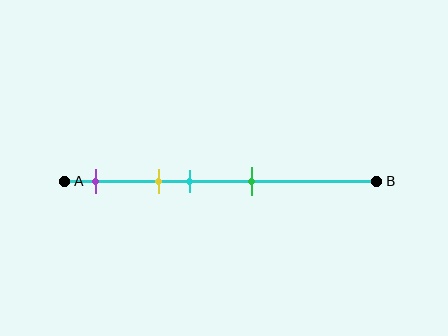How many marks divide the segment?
There are 4 marks dividing the segment.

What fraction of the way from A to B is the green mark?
The green mark is approximately 60% (0.6) of the way from A to B.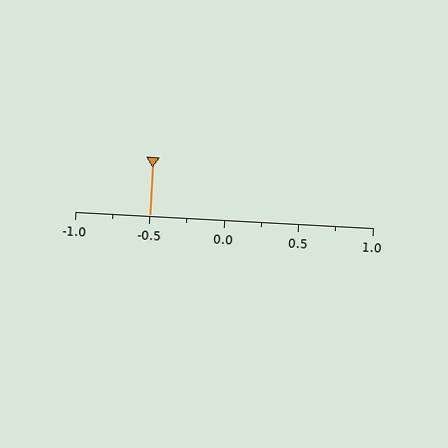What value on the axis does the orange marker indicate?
The marker indicates approximately -0.5.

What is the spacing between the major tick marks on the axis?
The major ticks are spaced 0.5 apart.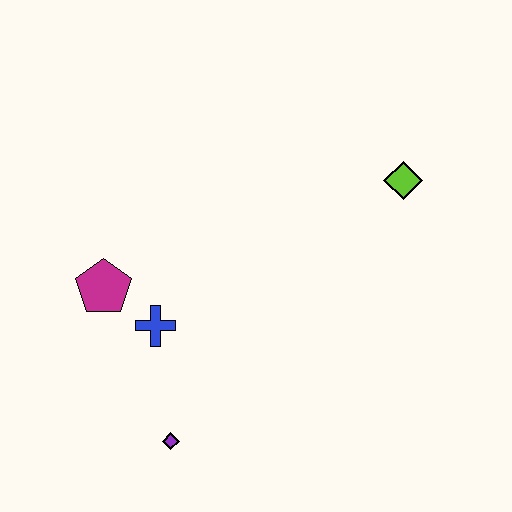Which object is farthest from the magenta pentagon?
The lime diamond is farthest from the magenta pentagon.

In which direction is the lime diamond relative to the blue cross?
The lime diamond is to the right of the blue cross.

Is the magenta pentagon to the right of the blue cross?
No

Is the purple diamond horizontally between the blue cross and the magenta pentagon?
No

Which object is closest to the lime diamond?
The blue cross is closest to the lime diamond.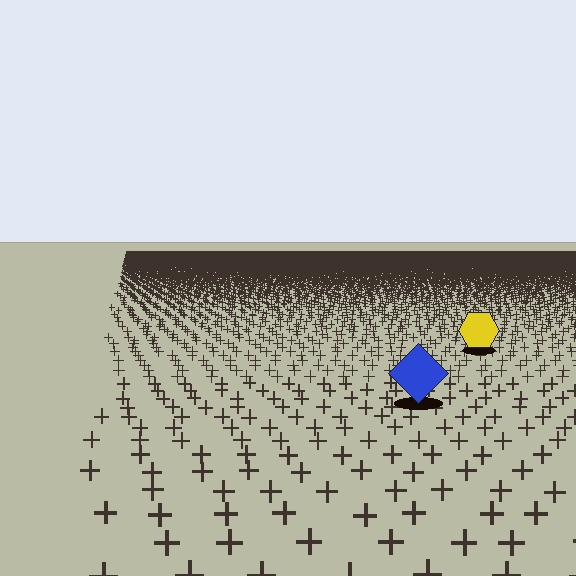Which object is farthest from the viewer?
The yellow hexagon is farthest from the viewer. It appears smaller and the ground texture around it is denser.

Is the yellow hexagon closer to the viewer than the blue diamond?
No. The blue diamond is closer — you can tell from the texture gradient: the ground texture is coarser near it.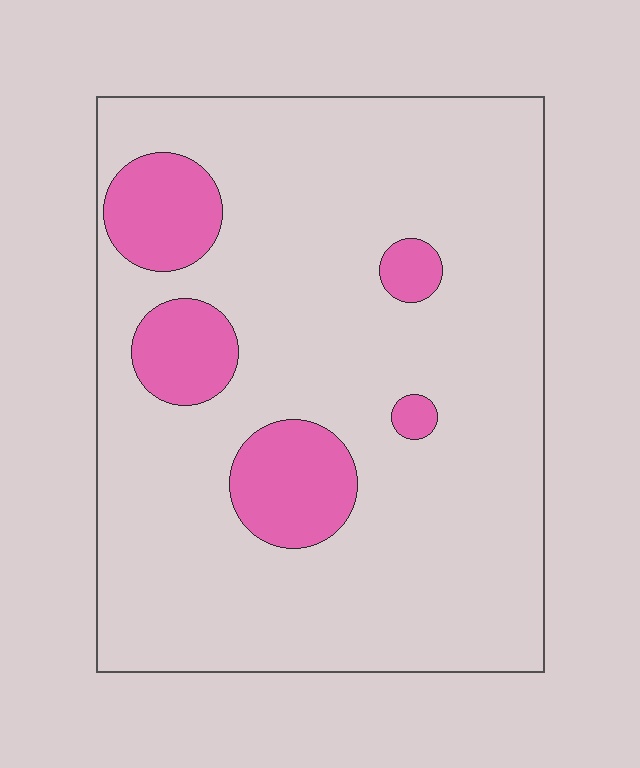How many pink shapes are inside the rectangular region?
5.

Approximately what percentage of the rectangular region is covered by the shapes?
Approximately 15%.